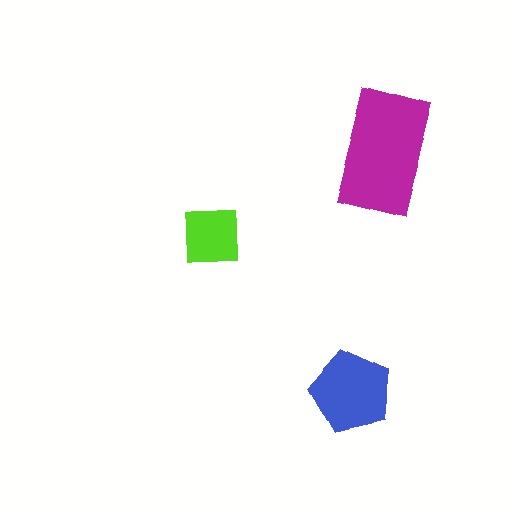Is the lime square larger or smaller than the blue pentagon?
Smaller.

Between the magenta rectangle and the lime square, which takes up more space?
The magenta rectangle.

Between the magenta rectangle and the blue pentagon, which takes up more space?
The magenta rectangle.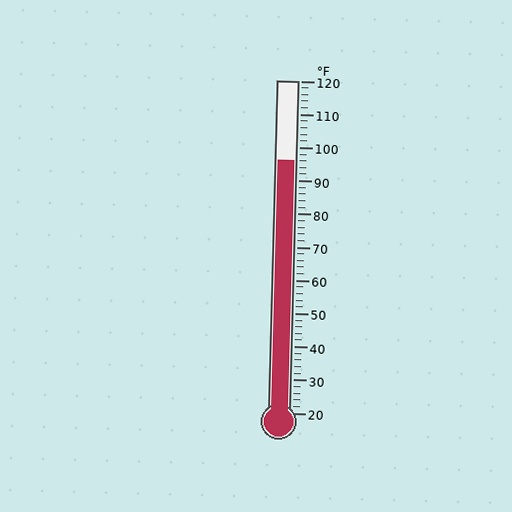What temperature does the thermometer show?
The thermometer shows approximately 96°F.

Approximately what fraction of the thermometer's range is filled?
The thermometer is filled to approximately 75% of its range.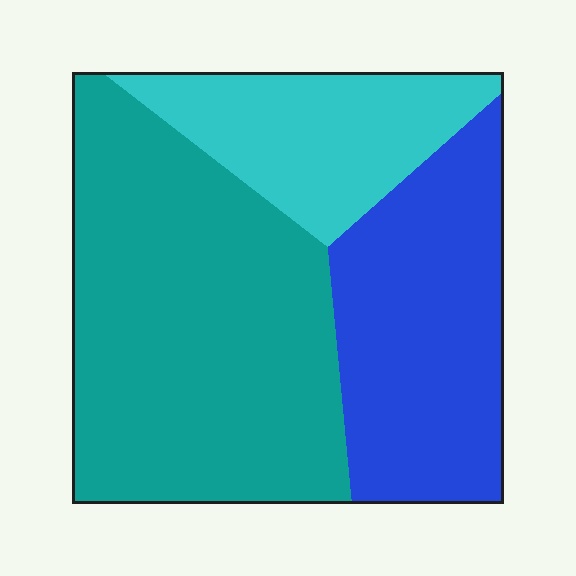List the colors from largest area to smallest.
From largest to smallest: teal, blue, cyan.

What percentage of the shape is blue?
Blue takes up about one third (1/3) of the shape.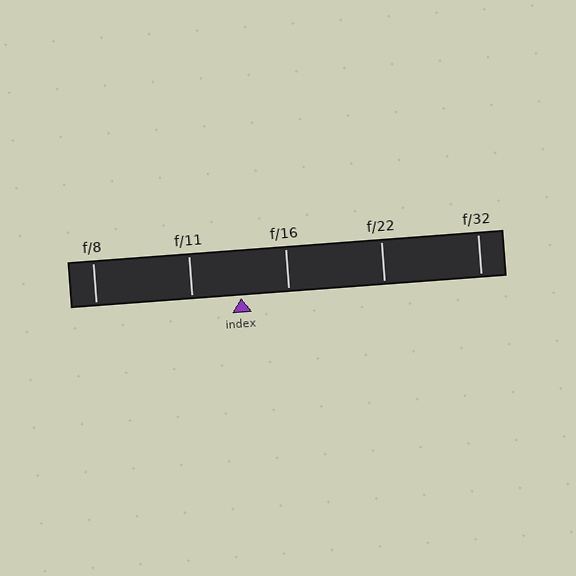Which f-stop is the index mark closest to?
The index mark is closest to f/16.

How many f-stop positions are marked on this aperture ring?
There are 5 f-stop positions marked.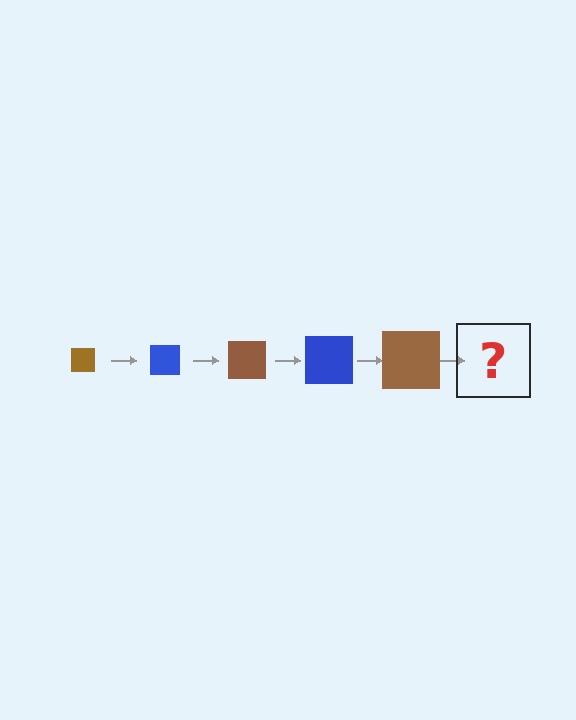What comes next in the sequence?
The next element should be a blue square, larger than the previous one.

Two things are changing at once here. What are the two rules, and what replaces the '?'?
The two rules are that the square grows larger each step and the color cycles through brown and blue. The '?' should be a blue square, larger than the previous one.